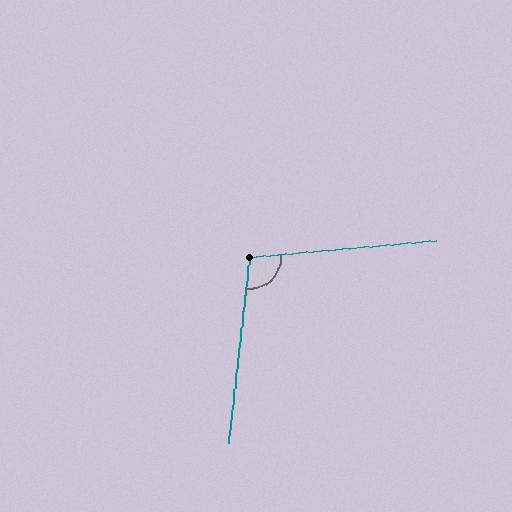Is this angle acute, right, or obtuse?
It is obtuse.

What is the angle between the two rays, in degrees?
Approximately 102 degrees.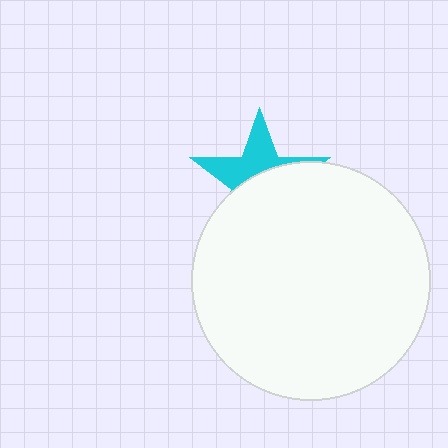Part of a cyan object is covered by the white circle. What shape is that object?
It is a star.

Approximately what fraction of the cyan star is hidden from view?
Roughly 58% of the cyan star is hidden behind the white circle.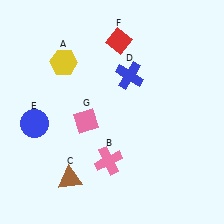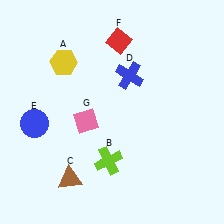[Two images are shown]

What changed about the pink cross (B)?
In Image 1, B is pink. In Image 2, it changed to lime.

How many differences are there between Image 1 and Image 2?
There is 1 difference between the two images.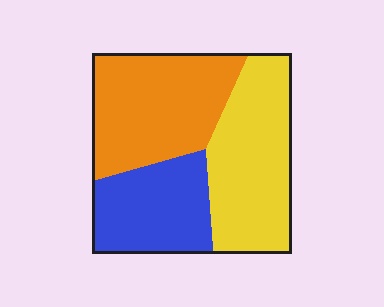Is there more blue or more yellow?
Yellow.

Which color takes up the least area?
Blue, at roughly 25%.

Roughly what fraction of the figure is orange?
Orange takes up between a third and a half of the figure.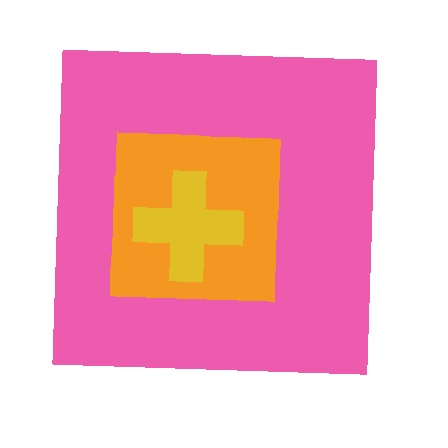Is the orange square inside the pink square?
Yes.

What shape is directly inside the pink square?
The orange square.